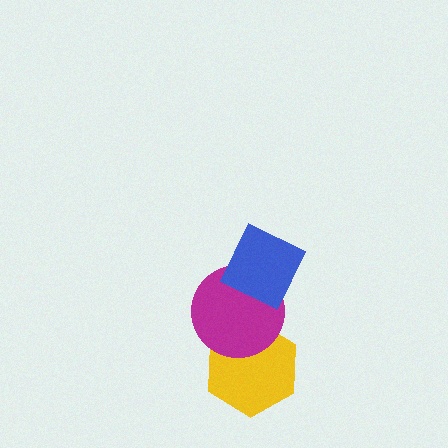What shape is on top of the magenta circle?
The blue diamond is on top of the magenta circle.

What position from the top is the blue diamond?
The blue diamond is 1st from the top.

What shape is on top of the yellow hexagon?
The magenta circle is on top of the yellow hexagon.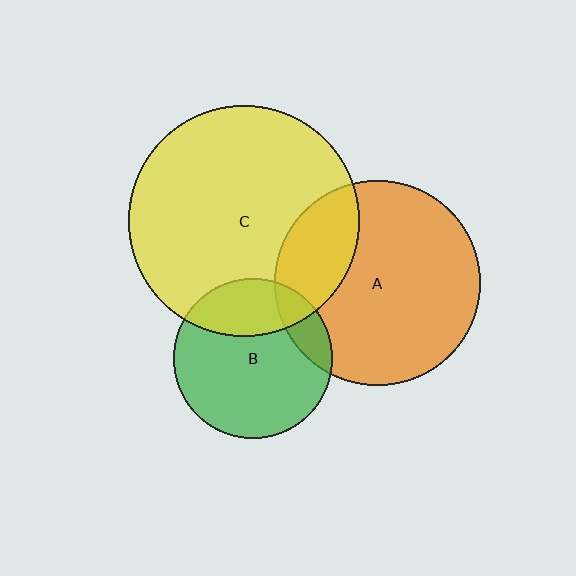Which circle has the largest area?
Circle C (yellow).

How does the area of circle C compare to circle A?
Approximately 1.3 times.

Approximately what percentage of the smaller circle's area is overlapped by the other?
Approximately 25%.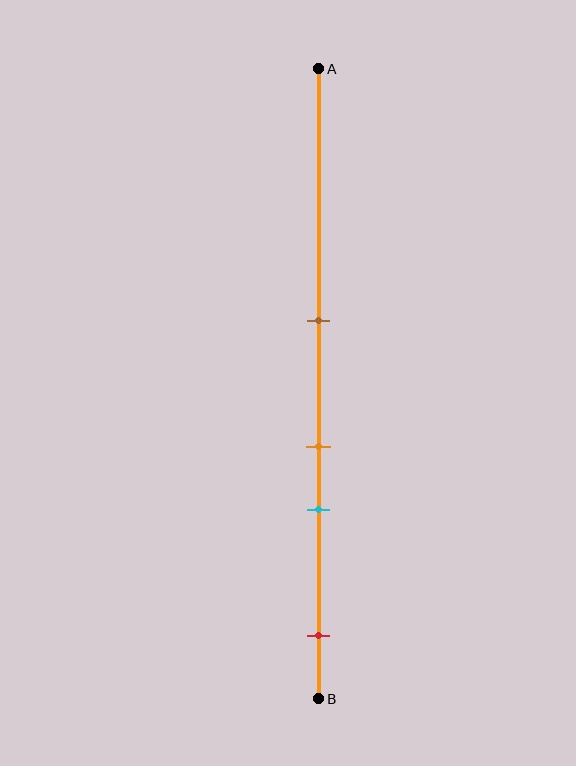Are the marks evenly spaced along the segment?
No, the marks are not evenly spaced.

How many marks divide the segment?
There are 4 marks dividing the segment.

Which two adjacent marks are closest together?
The orange and cyan marks are the closest adjacent pair.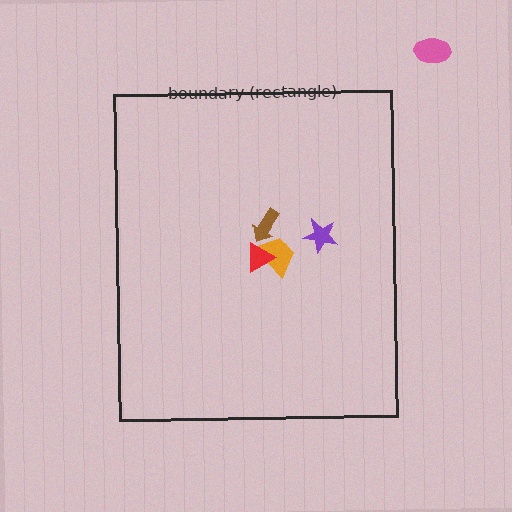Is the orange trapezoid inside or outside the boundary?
Inside.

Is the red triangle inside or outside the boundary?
Inside.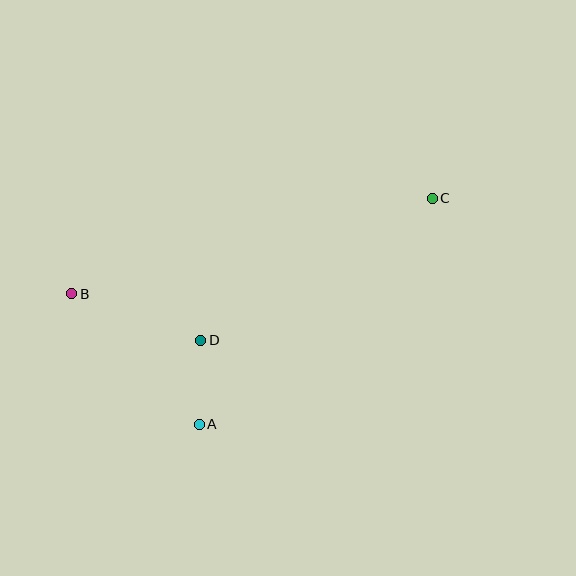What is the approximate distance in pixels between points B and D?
The distance between B and D is approximately 137 pixels.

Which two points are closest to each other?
Points A and D are closest to each other.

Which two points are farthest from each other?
Points B and C are farthest from each other.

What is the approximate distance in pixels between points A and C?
The distance between A and C is approximately 325 pixels.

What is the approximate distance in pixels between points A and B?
The distance between A and B is approximately 182 pixels.